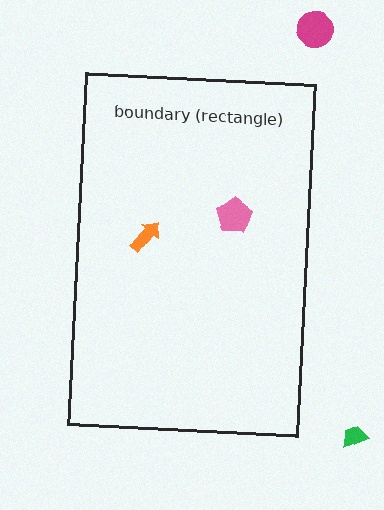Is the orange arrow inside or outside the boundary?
Inside.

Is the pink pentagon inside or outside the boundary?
Inside.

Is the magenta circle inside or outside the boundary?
Outside.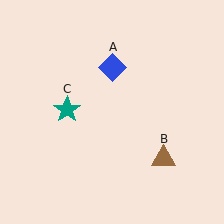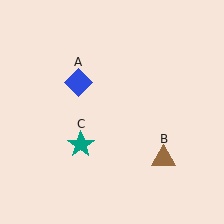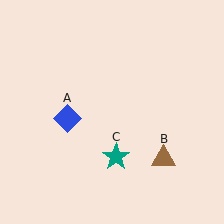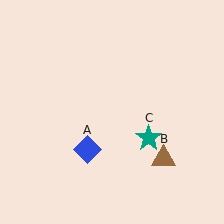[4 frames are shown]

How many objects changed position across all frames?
2 objects changed position: blue diamond (object A), teal star (object C).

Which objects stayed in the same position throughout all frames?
Brown triangle (object B) remained stationary.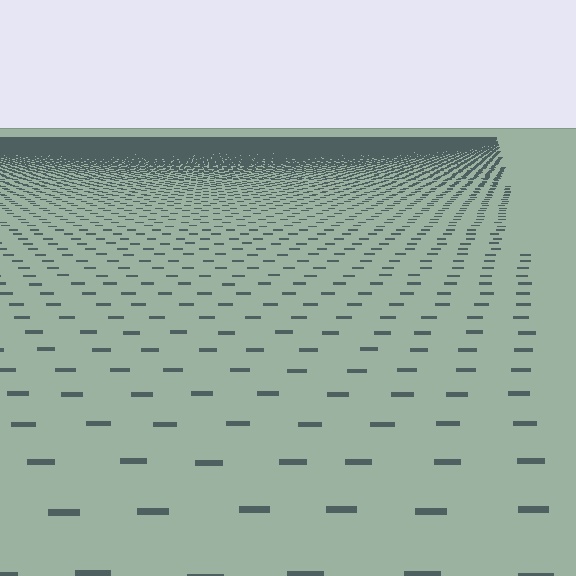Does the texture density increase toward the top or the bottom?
Density increases toward the top.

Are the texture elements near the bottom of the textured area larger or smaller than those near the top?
Larger. Near the bottom, elements are closer to the viewer and appear at a bigger on-screen size.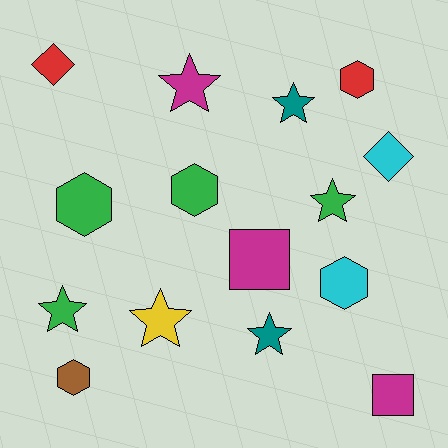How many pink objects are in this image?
There are no pink objects.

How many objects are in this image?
There are 15 objects.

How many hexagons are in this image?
There are 5 hexagons.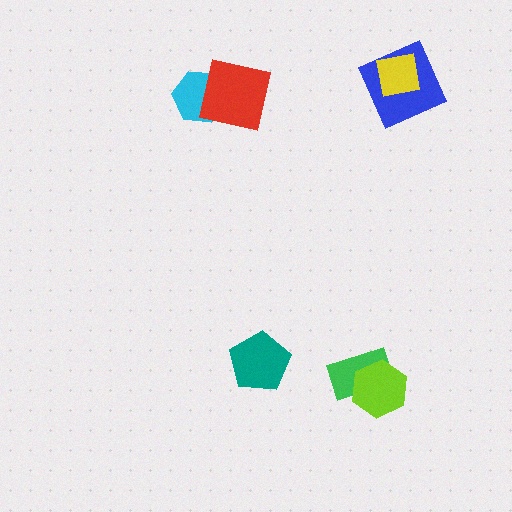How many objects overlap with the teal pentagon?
0 objects overlap with the teal pentagon.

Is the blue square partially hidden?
Yes, it is partially covered by another shape.